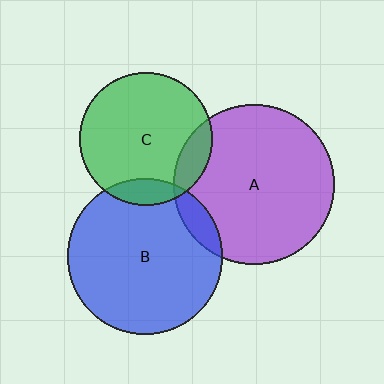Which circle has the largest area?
Circle A (purple).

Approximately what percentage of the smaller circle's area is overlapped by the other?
Approximately 15%.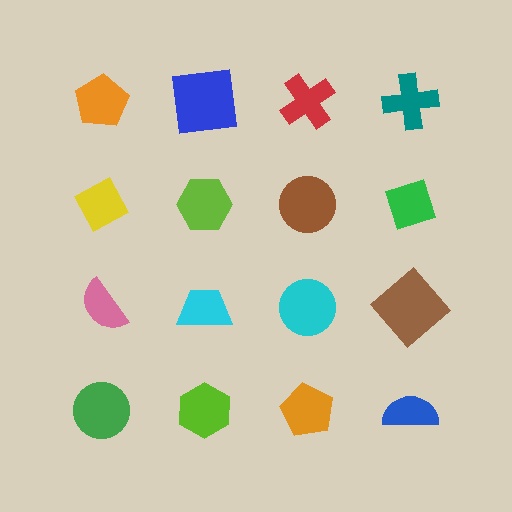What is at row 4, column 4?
A blue semicircle.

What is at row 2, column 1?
A yellow diamond.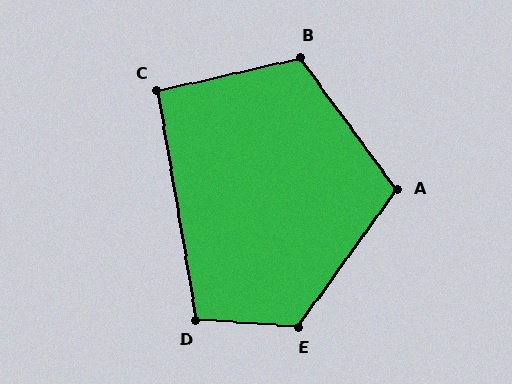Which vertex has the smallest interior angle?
C, at approximately 93 degrees.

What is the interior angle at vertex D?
Approximately 103 degrees (obtuse).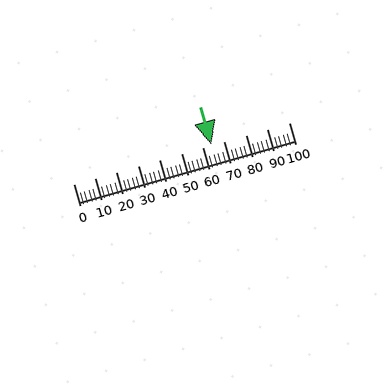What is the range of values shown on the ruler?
The ruler shows values from 0 to 100.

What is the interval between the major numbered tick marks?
The major tick marks are spaced 10 units apart.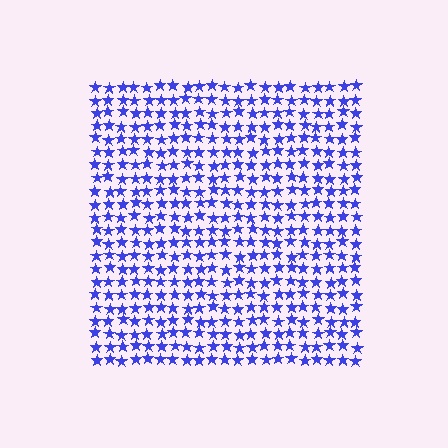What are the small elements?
The small elements are stars.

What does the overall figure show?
The overall figure shows a square.